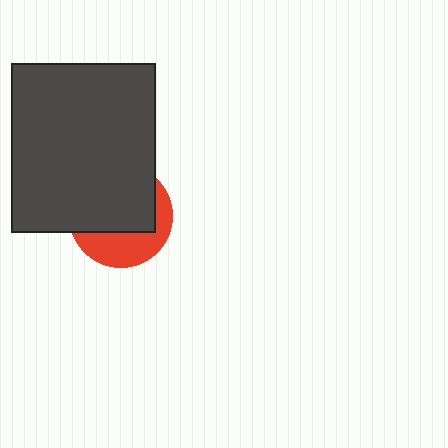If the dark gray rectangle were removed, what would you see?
You would see the complete red circle.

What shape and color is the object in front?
The object in front is a dark gray rectangle.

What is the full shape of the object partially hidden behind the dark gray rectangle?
The partially hidden object is a red circle.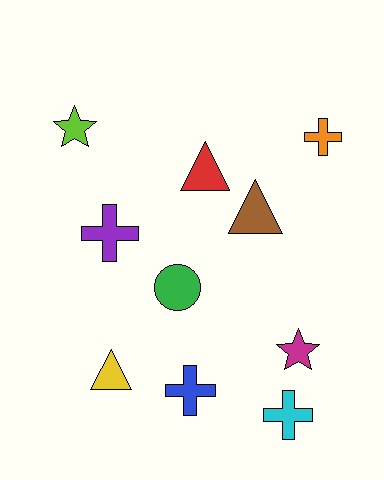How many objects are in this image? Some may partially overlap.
There are 10 objects.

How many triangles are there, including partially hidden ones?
There are 3 triangles.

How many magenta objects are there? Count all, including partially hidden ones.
There is 1 magenta object.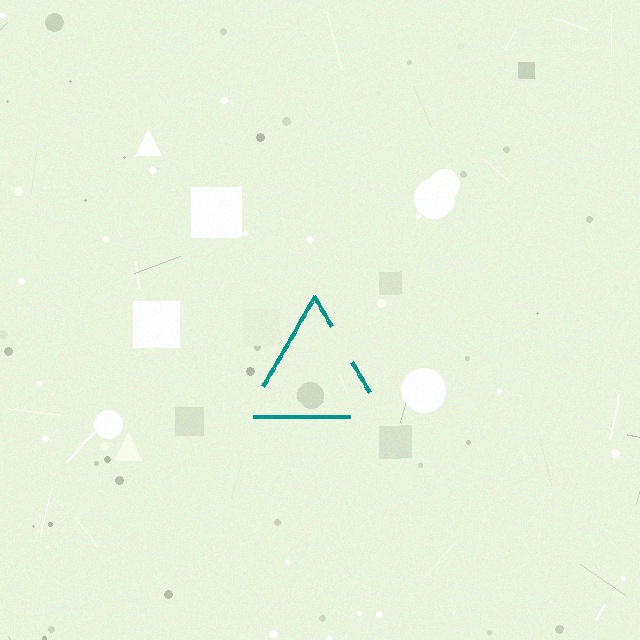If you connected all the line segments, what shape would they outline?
They would outline a triangle.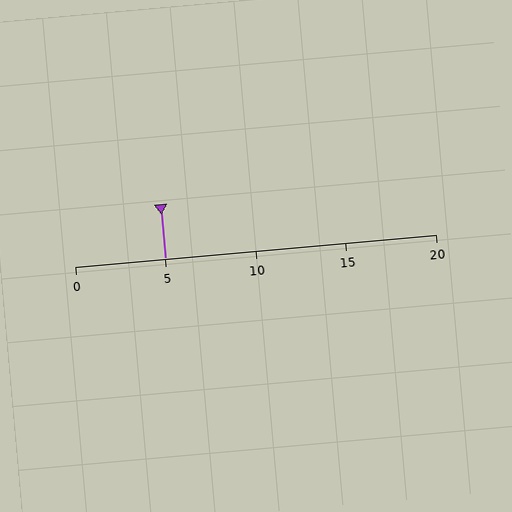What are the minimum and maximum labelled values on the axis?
The axis runs from 0 to 20.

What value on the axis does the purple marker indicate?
The marker indicates approximately 5.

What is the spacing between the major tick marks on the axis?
The major ticks are spaced 5 apart.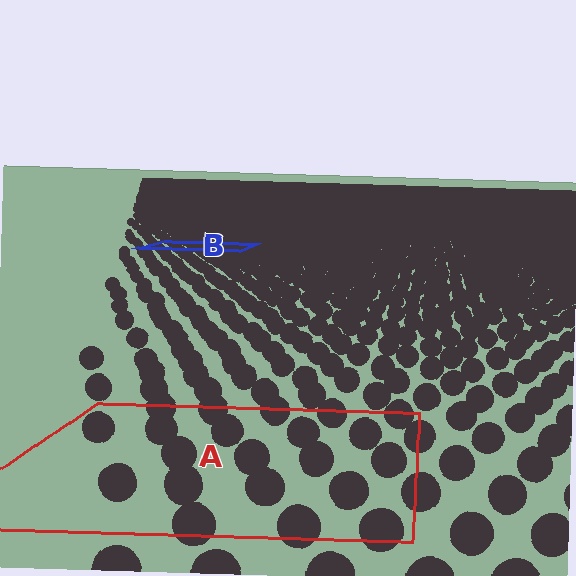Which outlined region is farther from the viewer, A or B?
Region B is farther from the viewer — the texture elements inside it appear smaller and more densely packed.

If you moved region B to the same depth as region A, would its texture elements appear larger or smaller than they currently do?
They would appear larger. At a closer depth, the same texture elements are projected at a bigger on-screen size.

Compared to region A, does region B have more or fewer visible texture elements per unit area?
Region B has more texture elements per unit area — they are packed more densely because it is farther away.